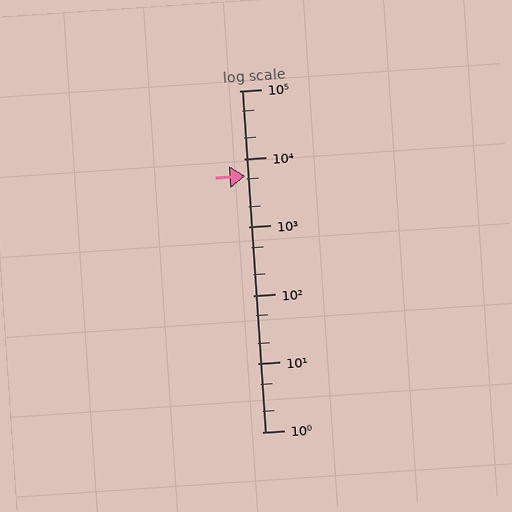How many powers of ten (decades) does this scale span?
The scale spans 5 decades, from 1 to 100000.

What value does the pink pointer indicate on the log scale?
The pointer indicates approximately 5700.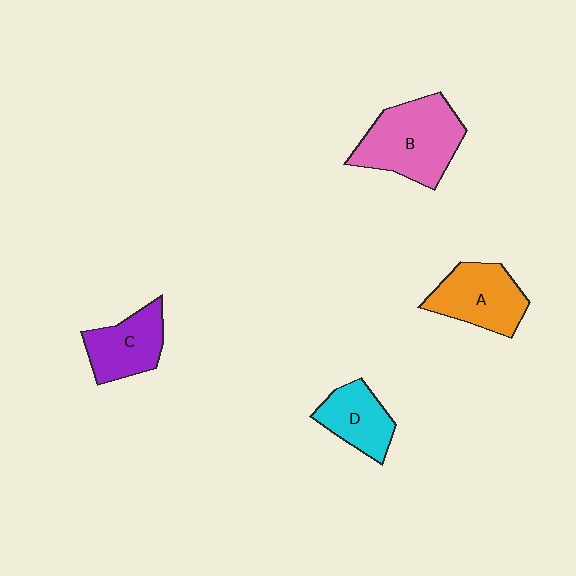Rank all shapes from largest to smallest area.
From largest to smallest: B (pink), A (orange), C (purple), D (cyan).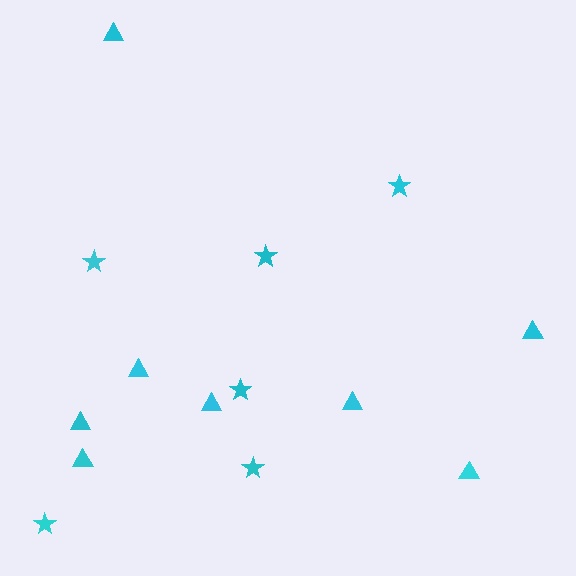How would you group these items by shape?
There are 2 groups: one group of stars (6) and one group of triangles (8).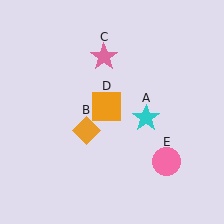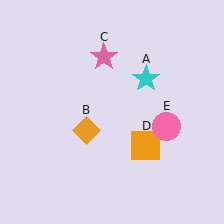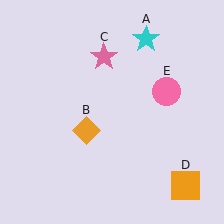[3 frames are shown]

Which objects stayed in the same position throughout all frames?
Orange diamond (object B) and pink star (object C) remained stationary.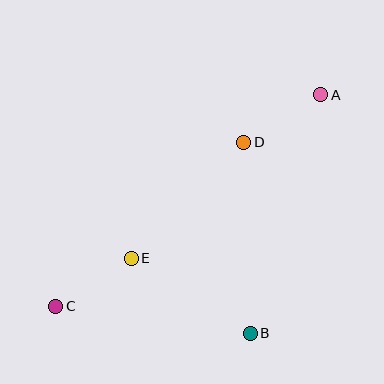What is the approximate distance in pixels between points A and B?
The distance between A and B is approximately 249 pixels.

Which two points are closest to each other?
Points C and E are closest to each other.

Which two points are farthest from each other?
Points A and C are farthest from each other.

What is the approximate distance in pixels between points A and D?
The distance between A and D is approximately 90 pixels.